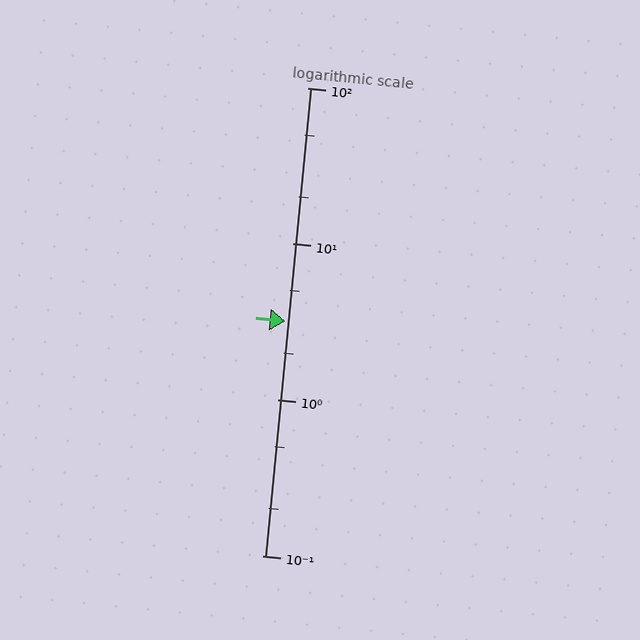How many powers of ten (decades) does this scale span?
The scale spans 3 decades, from 0.1 to 100.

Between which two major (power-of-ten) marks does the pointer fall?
The pointer is between 1 and 10.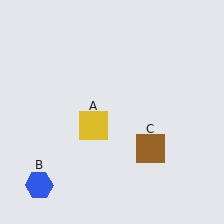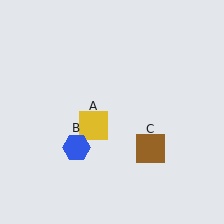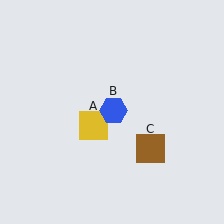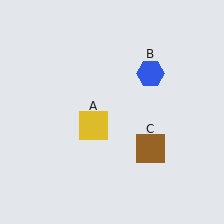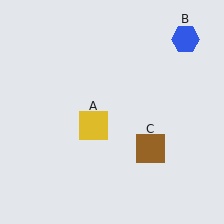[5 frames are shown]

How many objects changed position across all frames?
1 object changed position: blue hexagon (object B).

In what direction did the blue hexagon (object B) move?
The blue hexagon (object B) moved up and to the right.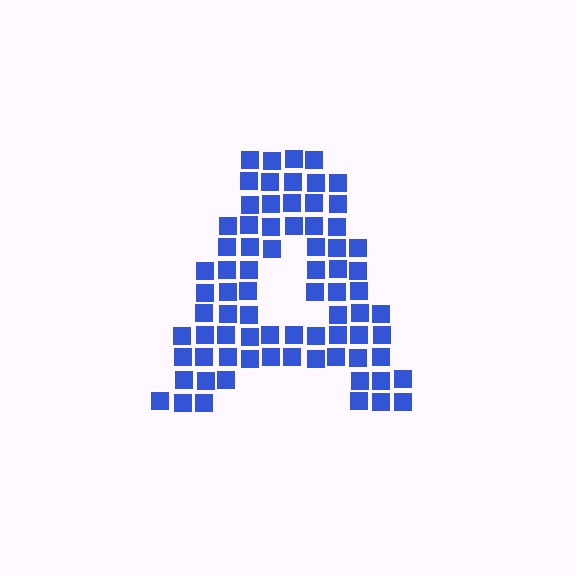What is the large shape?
The large shape is the letter A.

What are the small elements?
The small elements are squares.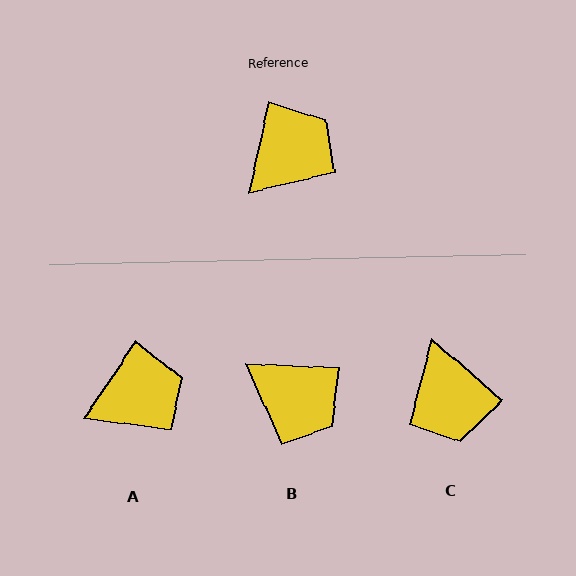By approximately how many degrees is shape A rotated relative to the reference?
Approximately 22 degrees clockwise.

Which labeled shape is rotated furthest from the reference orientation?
C, about 119 degrees away.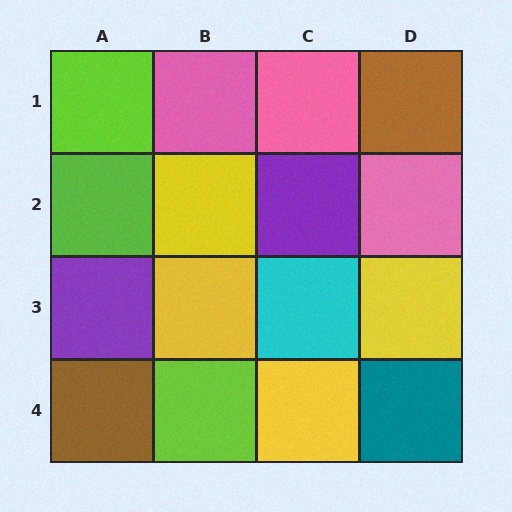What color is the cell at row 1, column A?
Lime.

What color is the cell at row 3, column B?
Yellow.